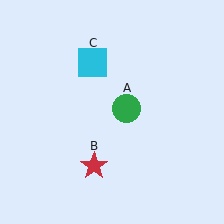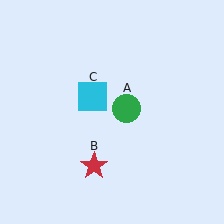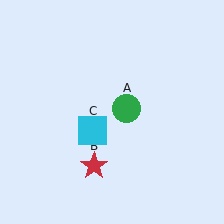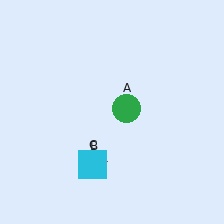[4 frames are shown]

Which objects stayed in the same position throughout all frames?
Green circle (object A) and red star (object B) remained stationary.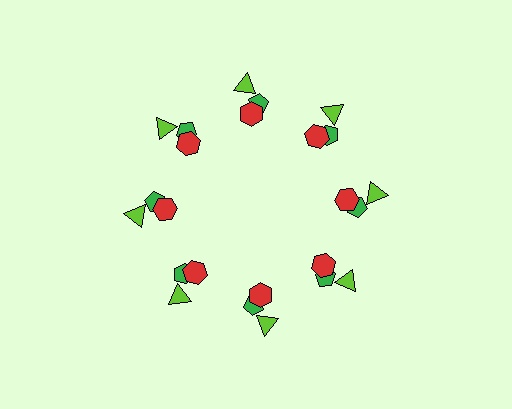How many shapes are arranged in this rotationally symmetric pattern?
There are 24 shapes, arranged in 8 groups of 3.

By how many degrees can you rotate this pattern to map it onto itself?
The pattern maps onto itself every 45 degrees of rotation.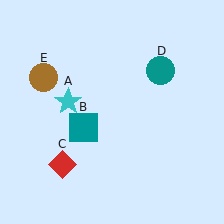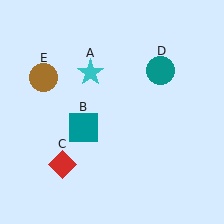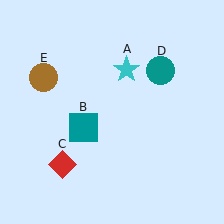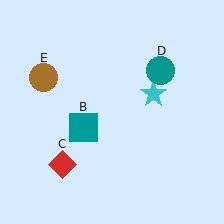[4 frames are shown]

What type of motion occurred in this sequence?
The cyan star (object A) rotated clockwise around the center of the scene.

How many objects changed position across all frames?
1 object changed position: cyan star (object A).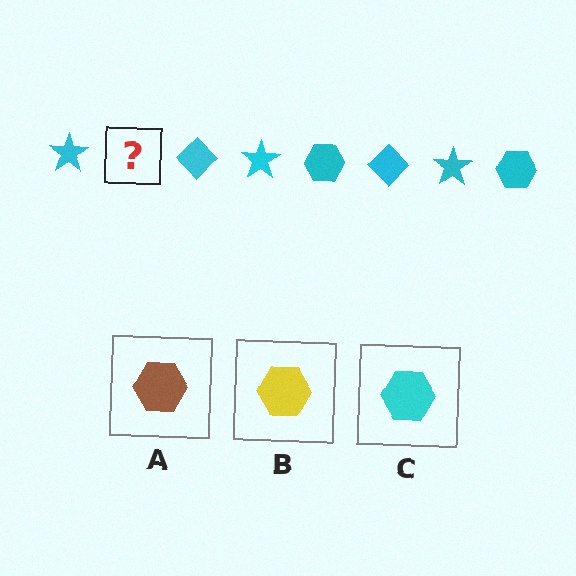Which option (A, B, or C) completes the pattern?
C.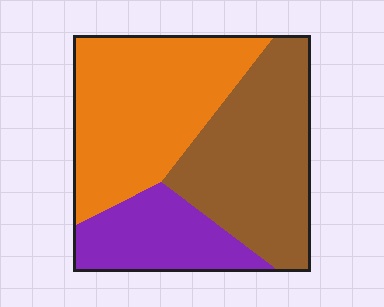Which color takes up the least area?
Purple, at roughly 20%.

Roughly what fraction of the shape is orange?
Orange takes up about two fifths (2/5) of the shape.